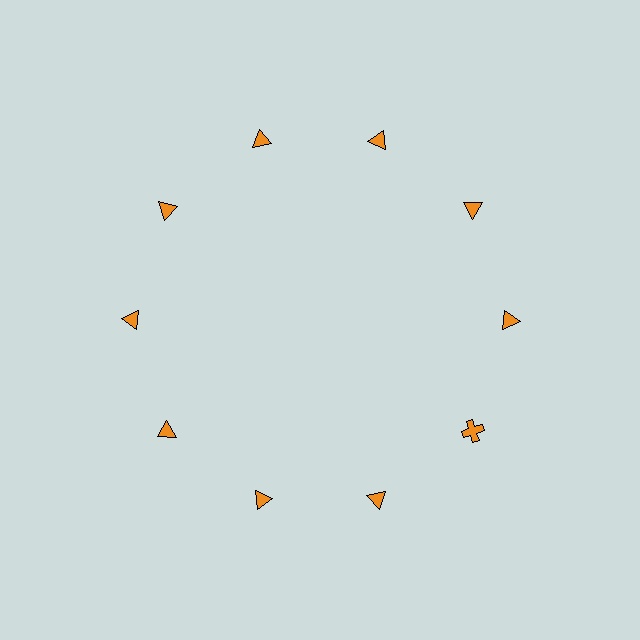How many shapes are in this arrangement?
There are 10 shapes arranged in a ring pattern.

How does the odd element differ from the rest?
It has a different shape: cross instead of triangle.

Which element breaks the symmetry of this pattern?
The orange cross at roughly the 4 o'clock position breaks the symmetry. All other shapes are orange triangles.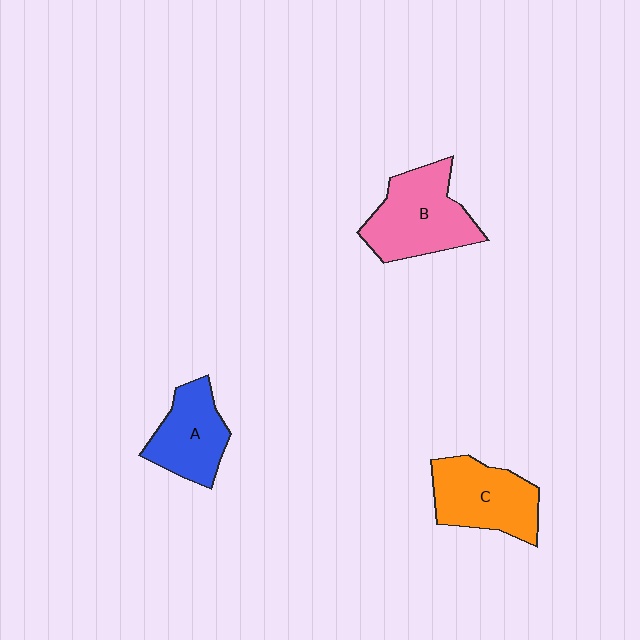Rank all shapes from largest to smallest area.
From largest to smallest: B (pink), C (orange), A (blue).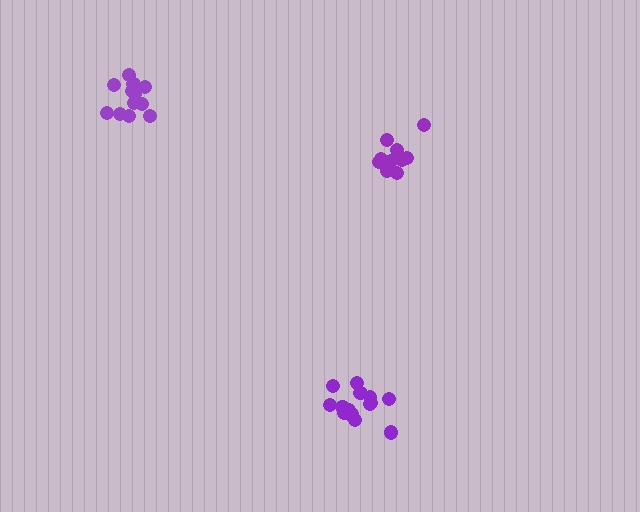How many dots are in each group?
Group 1: 11 dots, Group 2: 16 dots, Group 3: 12 dots (39 total).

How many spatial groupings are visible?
There are 3 spatial groupings.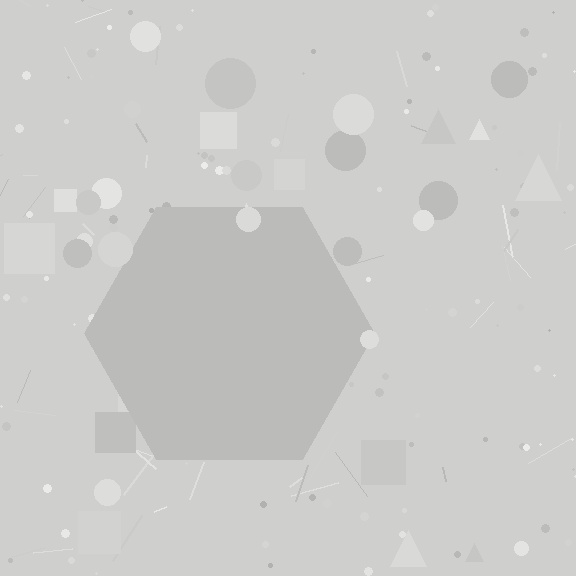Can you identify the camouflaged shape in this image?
The camouflaged shape is a hexagon.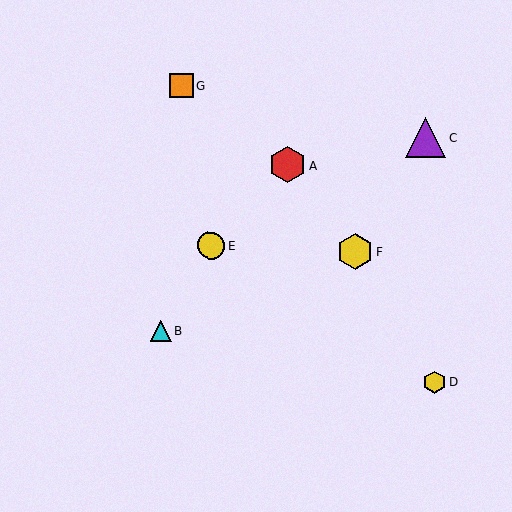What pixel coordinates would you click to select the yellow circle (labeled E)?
Click at (211, 246) to select the yellow circle E.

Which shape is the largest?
The purple triangle (labeled C) is the largest.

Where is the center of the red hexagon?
The center of the red hexagon is at (288, 165).